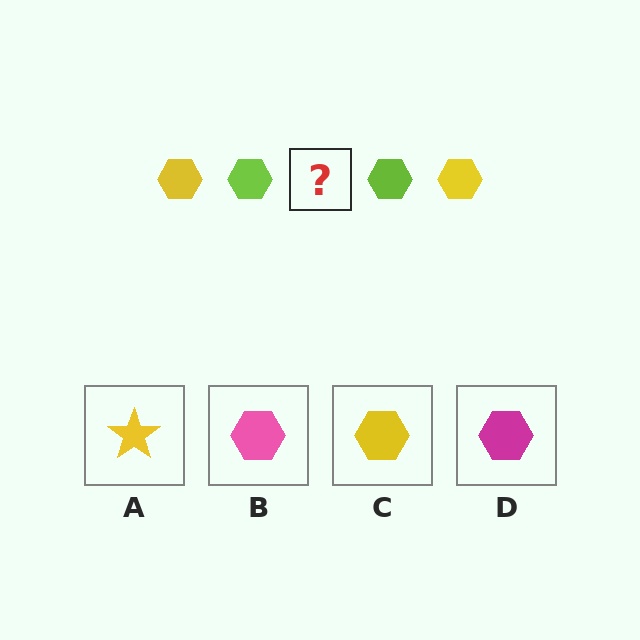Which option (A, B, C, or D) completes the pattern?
C.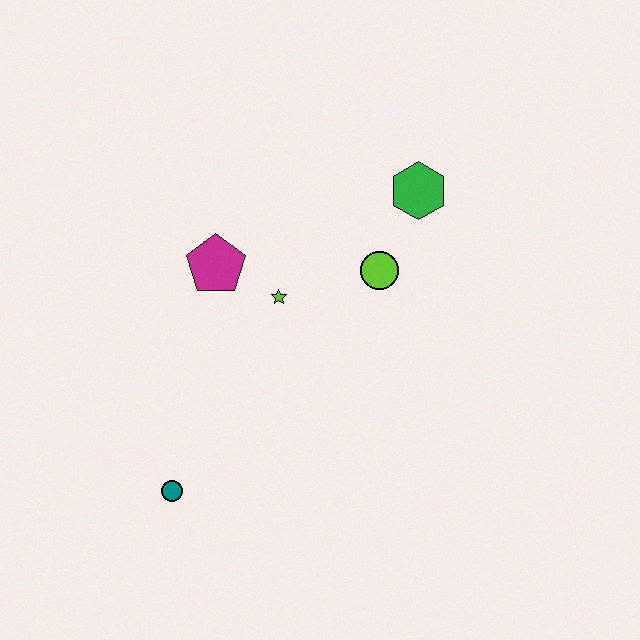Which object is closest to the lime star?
The magenta pentagon is closest to the lime star.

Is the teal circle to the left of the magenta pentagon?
Yes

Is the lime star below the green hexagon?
Yes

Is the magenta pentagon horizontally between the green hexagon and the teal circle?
Yes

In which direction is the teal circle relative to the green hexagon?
The teal circle is below the green hexagon.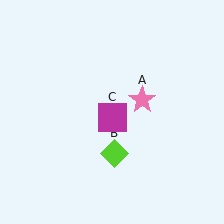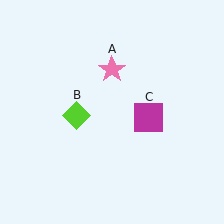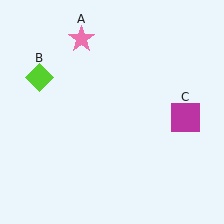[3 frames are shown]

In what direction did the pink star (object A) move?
The pink star (object A) moved up and to the left.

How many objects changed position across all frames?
3 objects changed position: pink star (object A), lime diamond (object B), magenta square (object C).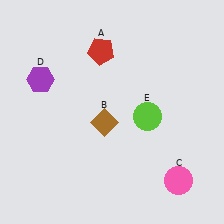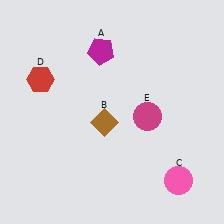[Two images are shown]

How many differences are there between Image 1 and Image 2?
There are 3 differences between the two images.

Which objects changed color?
A changed from red to magenta. D changed from purple to red. E changed from lime to magenta.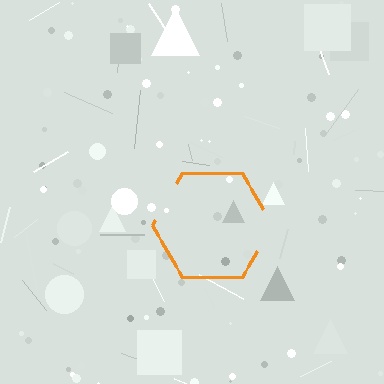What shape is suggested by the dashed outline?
The dashed outline suggests a hexagon.